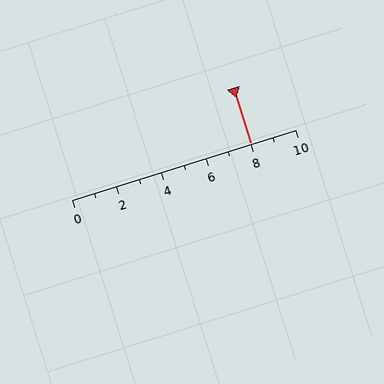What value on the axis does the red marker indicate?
The marker indicates approximately 8.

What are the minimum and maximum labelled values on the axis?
The axis runs from 0 to 10.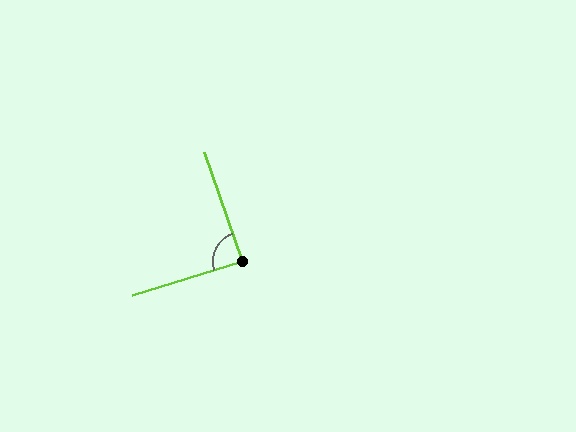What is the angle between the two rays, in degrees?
Approximately 88 degrees.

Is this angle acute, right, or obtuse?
It is approximately a right angle.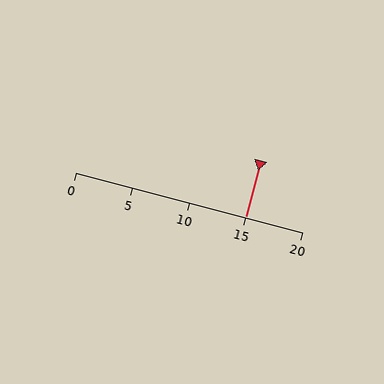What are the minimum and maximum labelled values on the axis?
The axis runs from 0 to 20.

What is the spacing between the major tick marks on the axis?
The major ticks are spaced 5 apart.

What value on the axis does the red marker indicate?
The marker indicates approximately 15.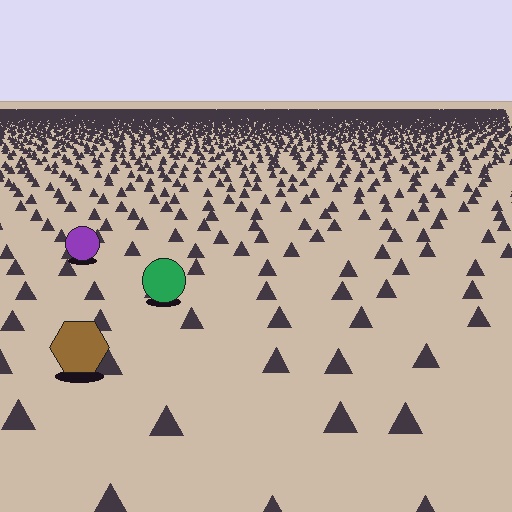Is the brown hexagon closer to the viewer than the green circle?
Yes. The brown hexagon is closer — you can tell from the texture gradient: the ground texture is coarser near it.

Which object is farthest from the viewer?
The purple circle is farthest from the viewer. It appears smaller and the ground texture around it is denser.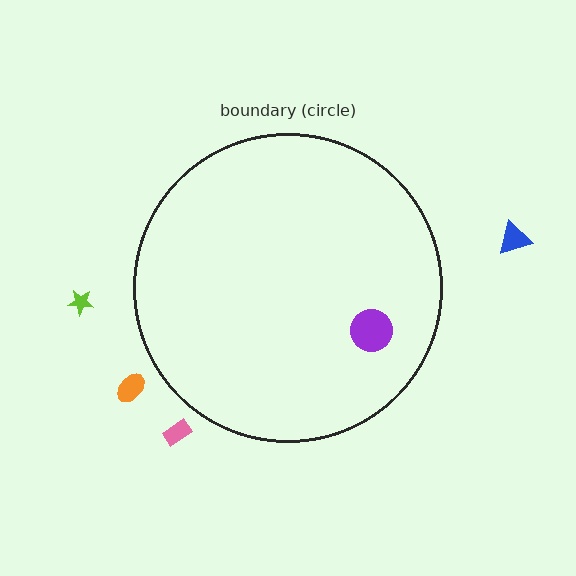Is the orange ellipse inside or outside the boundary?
Outside.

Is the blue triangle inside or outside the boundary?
Outside.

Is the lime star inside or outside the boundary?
Outside.